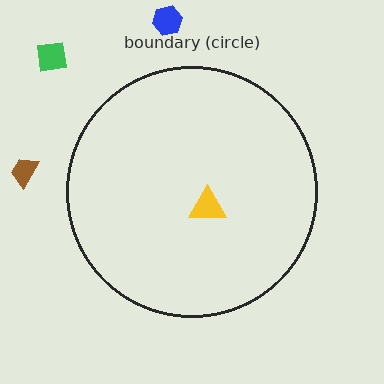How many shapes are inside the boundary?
1 inside, 3 outside.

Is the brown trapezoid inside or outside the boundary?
Outside.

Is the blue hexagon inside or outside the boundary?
Outside.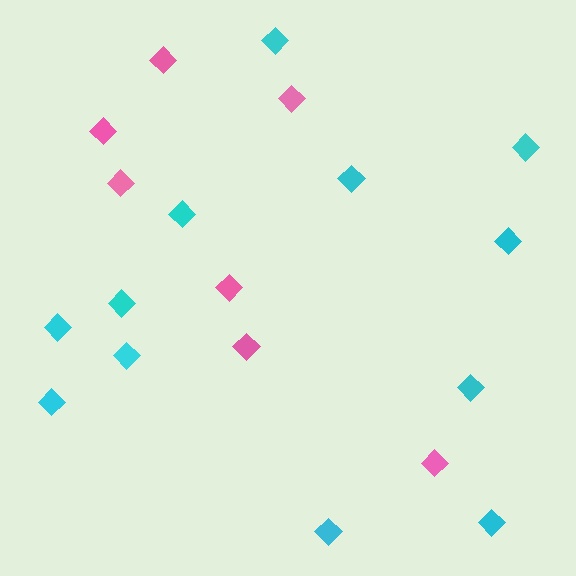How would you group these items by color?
There are 2 groups: one group of pink diamonds (7) and one group of cyan diamonds (12).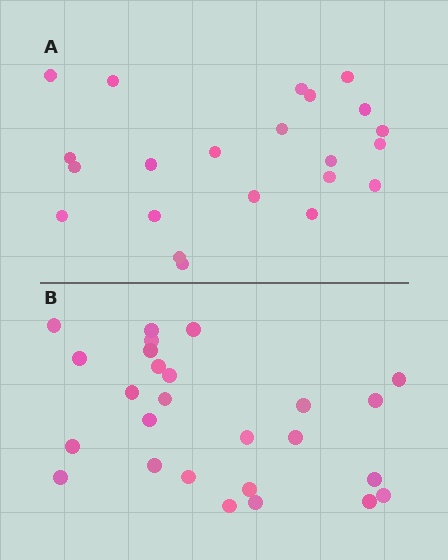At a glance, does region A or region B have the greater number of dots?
Region B (the bottom region) has more dots.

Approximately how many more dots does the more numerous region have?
Region B has about 4 more dots than region A.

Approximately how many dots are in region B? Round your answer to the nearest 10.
About 30 dots. (The exact count is 26, which rounds to 30.)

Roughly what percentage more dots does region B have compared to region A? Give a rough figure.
About 20% more.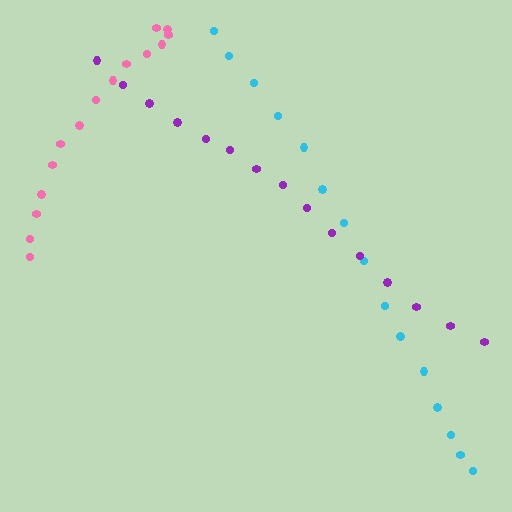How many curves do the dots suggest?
There are 3 distinct paths.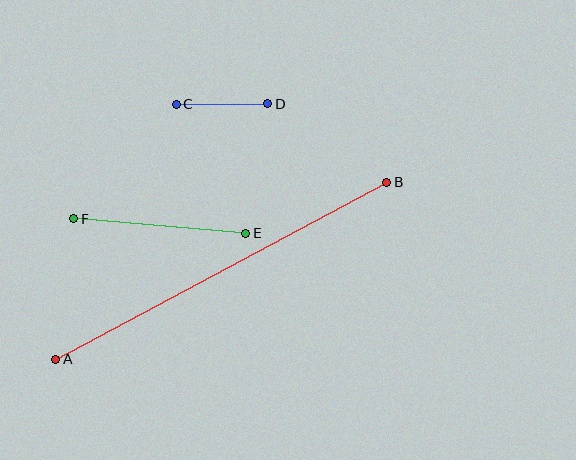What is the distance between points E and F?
The distance is approximately 173 pixels.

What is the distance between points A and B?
The distance is approximately 375 pixels.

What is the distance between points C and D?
The distance is approximately 92 pixels.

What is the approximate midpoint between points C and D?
The midpoint is at approximately (222, 104) pixels.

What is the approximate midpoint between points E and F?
The midpoint is at approximately (160, 226) pixels.